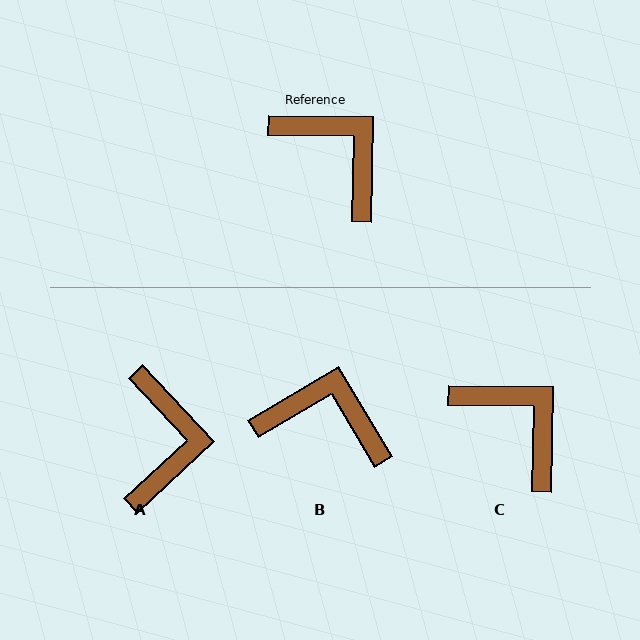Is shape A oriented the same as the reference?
No, it is off by about 46 degrees.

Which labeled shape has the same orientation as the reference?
C.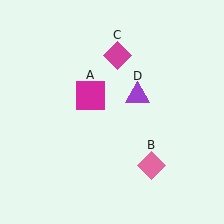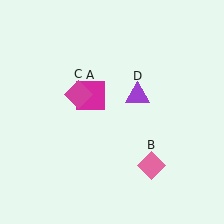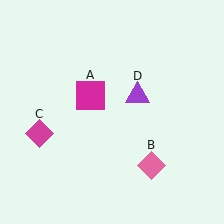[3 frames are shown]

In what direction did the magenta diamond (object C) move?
The magenta diamond (object C) moved down and to the left.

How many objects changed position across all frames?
1 object changed position: magenta diamond (object C).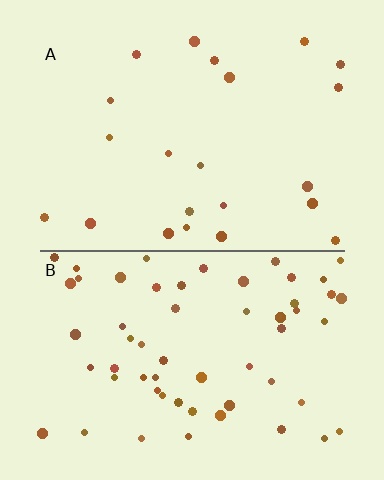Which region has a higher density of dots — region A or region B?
B (the bottom).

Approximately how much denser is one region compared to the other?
Approximately 2.7× — region B over region A.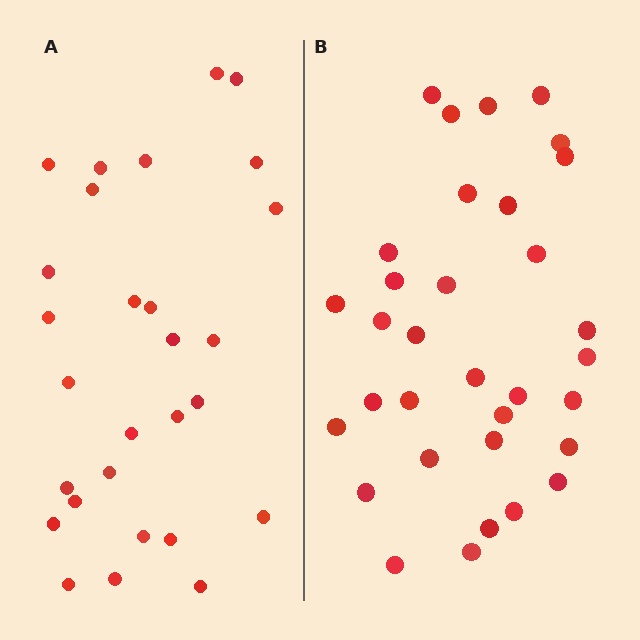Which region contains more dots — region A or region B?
Region B (the right region) has more dots.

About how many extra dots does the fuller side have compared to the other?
Region B has about 5 more dots than region A.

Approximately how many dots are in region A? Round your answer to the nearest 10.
About 30 dots. (The exact count is 28, which rounds to 30.)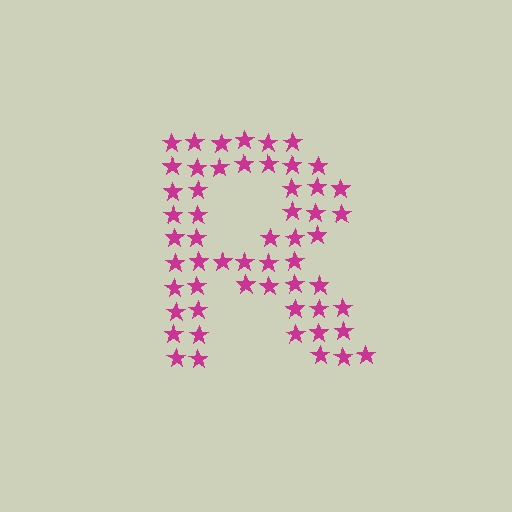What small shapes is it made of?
It is made of small stars.